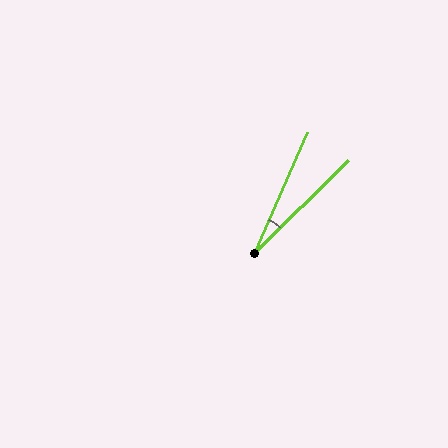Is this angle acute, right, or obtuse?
It is acute.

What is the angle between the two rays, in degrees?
Approximately 22 degrees.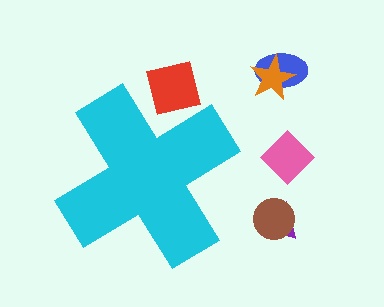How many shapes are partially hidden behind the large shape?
1 shape is partially hidden.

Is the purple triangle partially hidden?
No, the purple triangle is fully visible.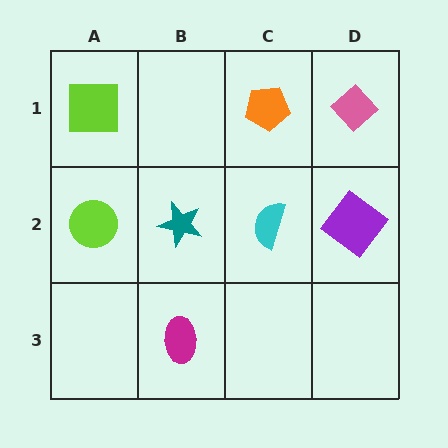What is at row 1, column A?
A lime square.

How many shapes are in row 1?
3 shapes.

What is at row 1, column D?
A pink diamond.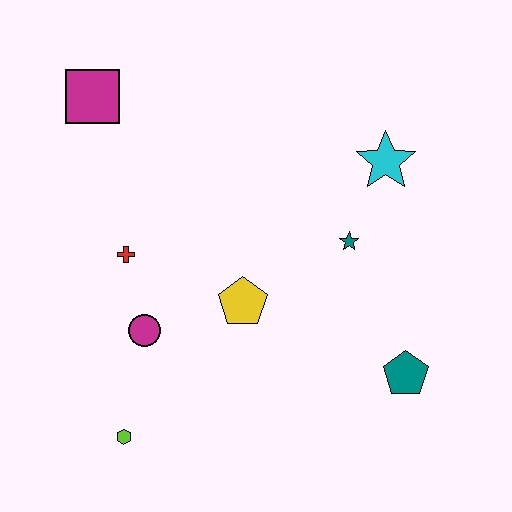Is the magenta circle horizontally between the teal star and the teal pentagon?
No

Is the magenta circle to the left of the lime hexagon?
No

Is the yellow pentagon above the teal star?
No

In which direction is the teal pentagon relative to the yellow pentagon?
The teal pentagon is to the right of the yellow pentagon.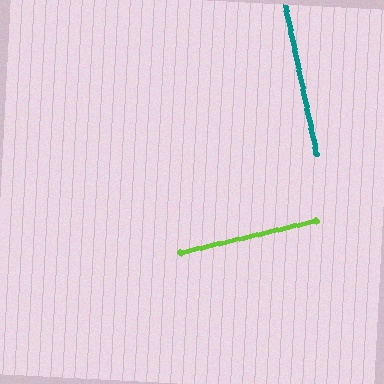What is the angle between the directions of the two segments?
Approximately 89 degrees.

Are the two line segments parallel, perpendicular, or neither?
Perpendicular — they meet at approximately 89°.